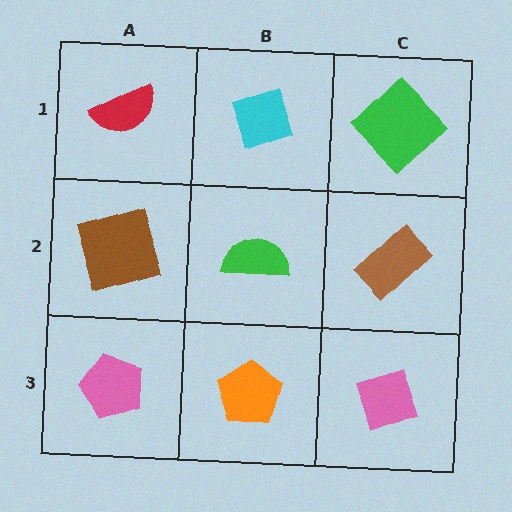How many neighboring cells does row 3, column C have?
2.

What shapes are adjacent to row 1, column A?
A brown square (row 2, column A), a cyan diamond (row 1, column B).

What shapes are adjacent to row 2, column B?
A cyan diamond (row 1, column B), an orange pentagon (row 3, column B), a brown square (row 2, column A), a brown rectangle (row 2, column C).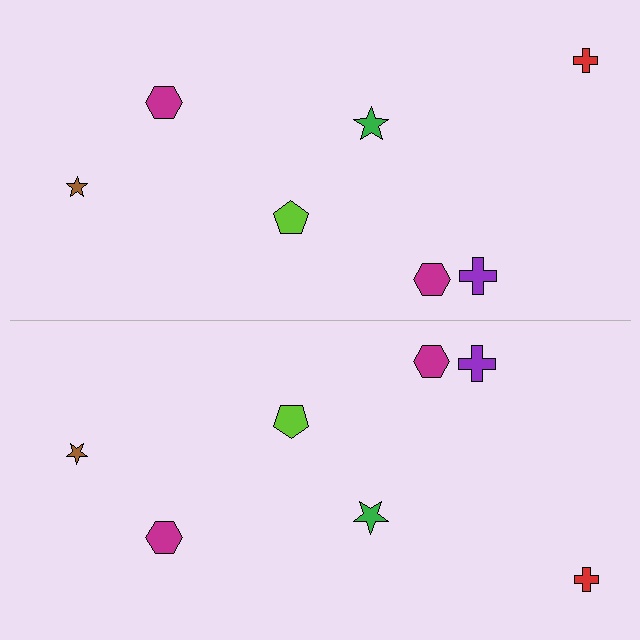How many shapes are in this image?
There are 14 shapes in this image.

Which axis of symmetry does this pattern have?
The pattern has a horizontal axis of symmetry running through the center of the image.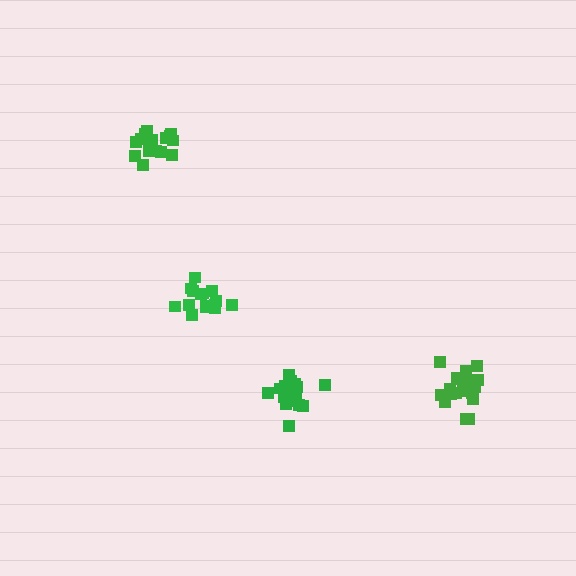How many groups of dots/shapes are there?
There are 4 groups.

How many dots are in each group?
Group 1: 15 dots, Group 2: 18 dots, Group 3: 17 dots, Group 4: 19 dots (69 total).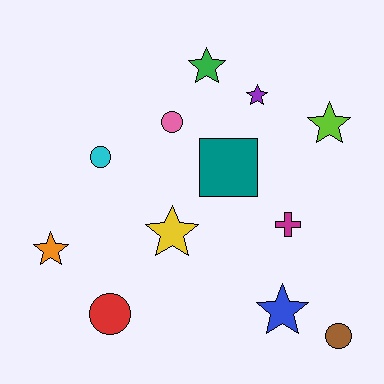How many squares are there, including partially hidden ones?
There is 1 square.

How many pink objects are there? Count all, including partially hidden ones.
There is 1 pink object.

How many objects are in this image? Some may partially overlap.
There are 12 objects.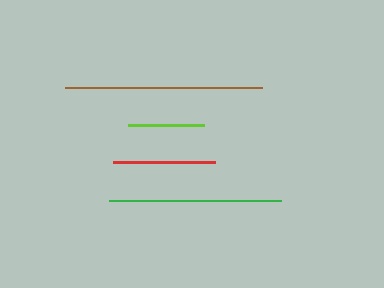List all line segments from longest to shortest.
From longest to shortest: brown, green, red, lime.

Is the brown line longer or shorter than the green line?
The brown line is longer than the green line.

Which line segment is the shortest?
The lime line is the shortest at approximately 76 pixels.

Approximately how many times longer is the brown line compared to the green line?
The brown line is approximately 1.1 times the length of the green line.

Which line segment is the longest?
The brown line is the longest at approximately 197 pixels.